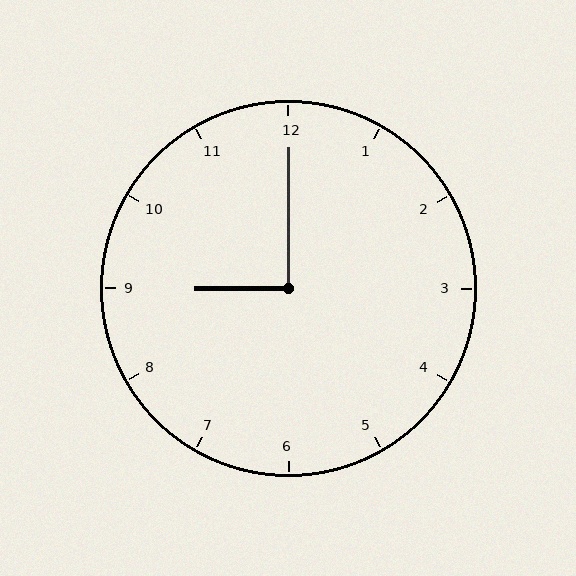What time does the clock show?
9:00.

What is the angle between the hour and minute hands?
Approximately 90 degrees.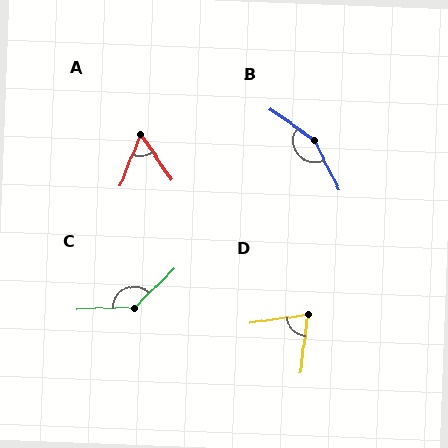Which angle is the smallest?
A, at approximately 56 degrees.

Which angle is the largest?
B, at approximately 152 degrees.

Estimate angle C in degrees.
Approximately 137 degrees.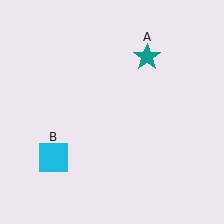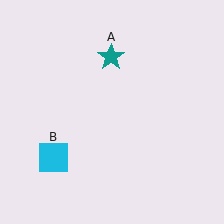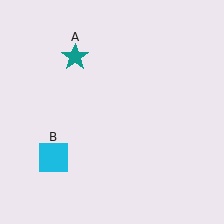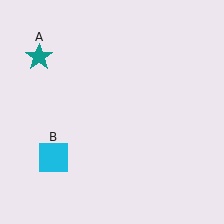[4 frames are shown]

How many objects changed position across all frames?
1 object changed position: teal star (object A).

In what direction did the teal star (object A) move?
The teal star (object A) moved left.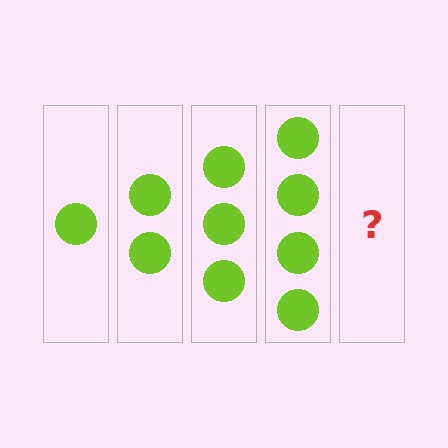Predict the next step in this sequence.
The next step is 5 circles.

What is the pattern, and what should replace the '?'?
The pattern is that each step adds one more circle. The '?' should be 5 circles.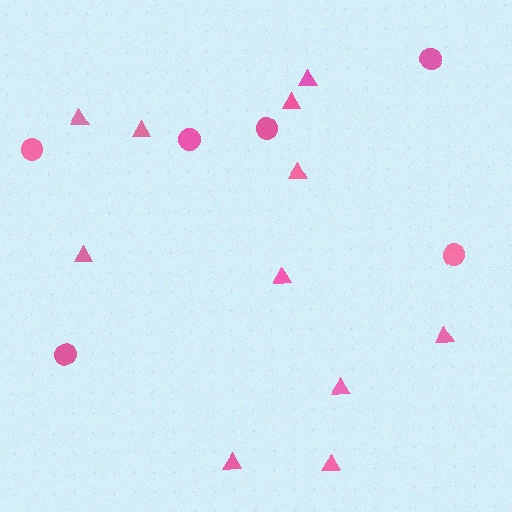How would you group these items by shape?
There are 2 groups: one group of triangles (11) and one group of circles (6).